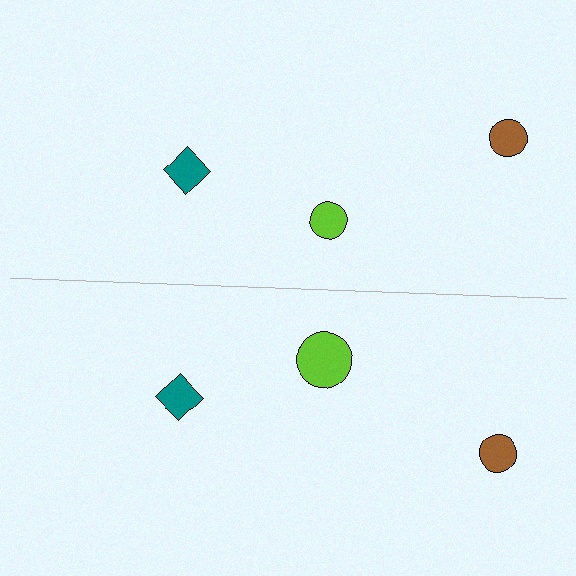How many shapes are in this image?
There are 6 shapes in this image.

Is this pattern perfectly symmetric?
No, the pattern is not perfectly symmetric. The lime circle on the bottom side has a different size than its mirror counterpart.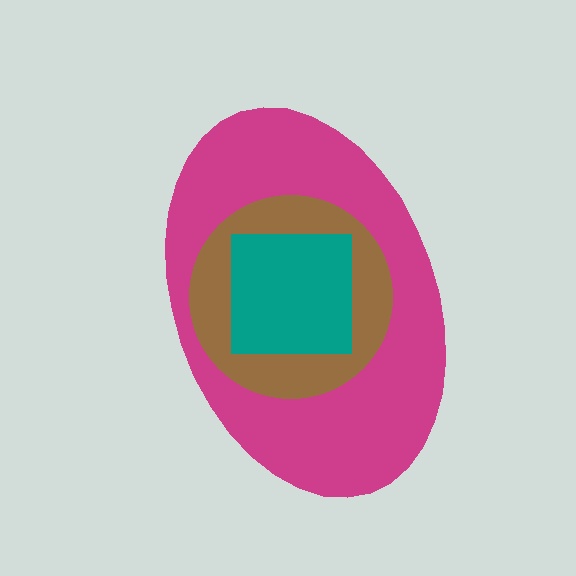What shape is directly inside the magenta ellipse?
The brown circle.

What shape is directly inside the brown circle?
The teal square.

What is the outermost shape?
The magenta ellipse.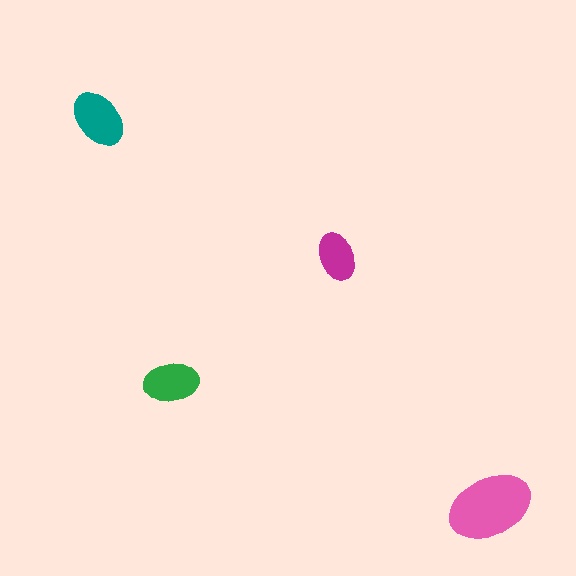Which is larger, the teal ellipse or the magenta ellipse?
The teal one.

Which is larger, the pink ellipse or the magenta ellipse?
The pink one.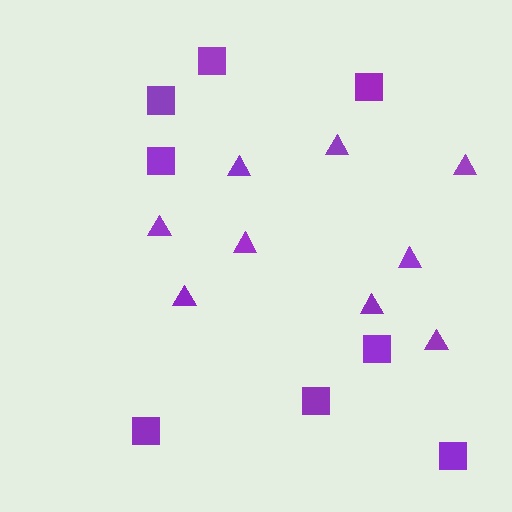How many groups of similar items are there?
There are 2 groups: one group of squares (8) and one group of triangles (9).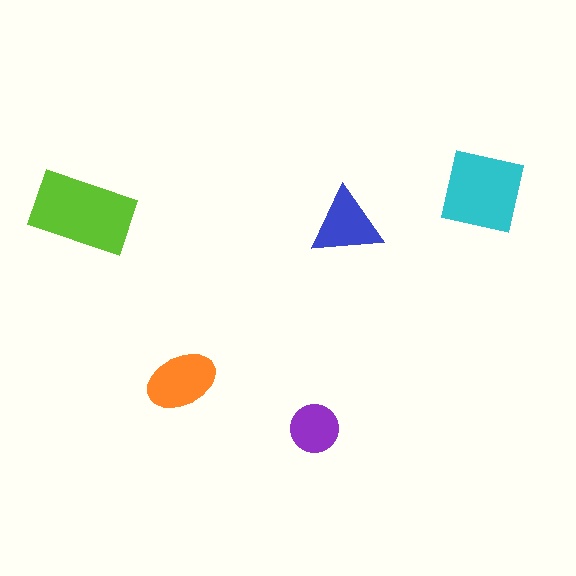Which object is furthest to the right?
The cyan square is rightmost.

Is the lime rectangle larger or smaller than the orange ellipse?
Larger.